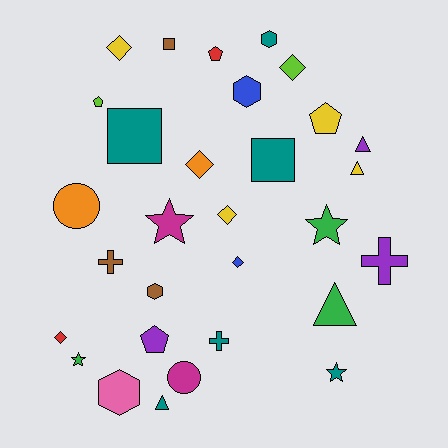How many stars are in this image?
There are 4 stars.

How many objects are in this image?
There are 30 objects.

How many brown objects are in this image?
There are 3 brown objects.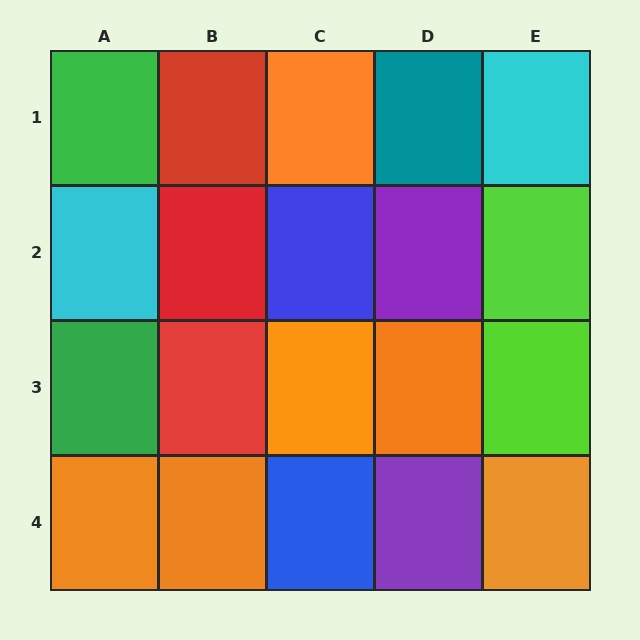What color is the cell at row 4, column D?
Purple.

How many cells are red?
3 cells are red.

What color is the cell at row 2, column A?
Cyan.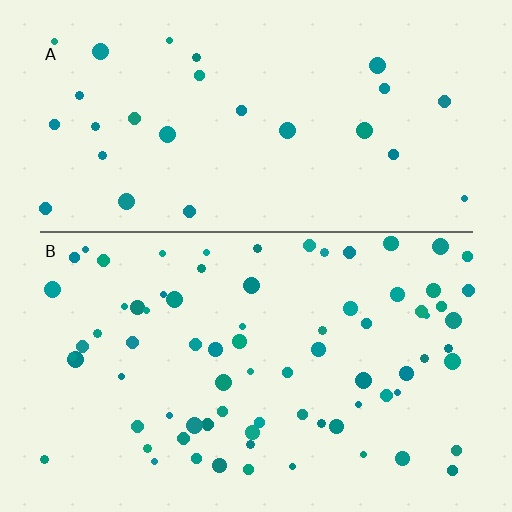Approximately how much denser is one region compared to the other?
Approximately 2.8× — region B over region A.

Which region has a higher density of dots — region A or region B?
B (the bottom).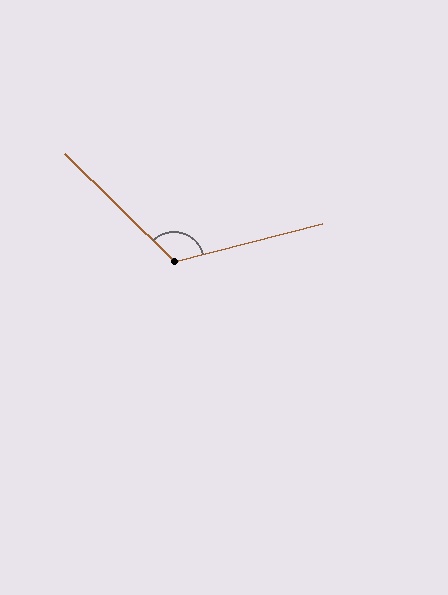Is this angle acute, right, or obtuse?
It is obtuse.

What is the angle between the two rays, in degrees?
Approximately 121 degrees.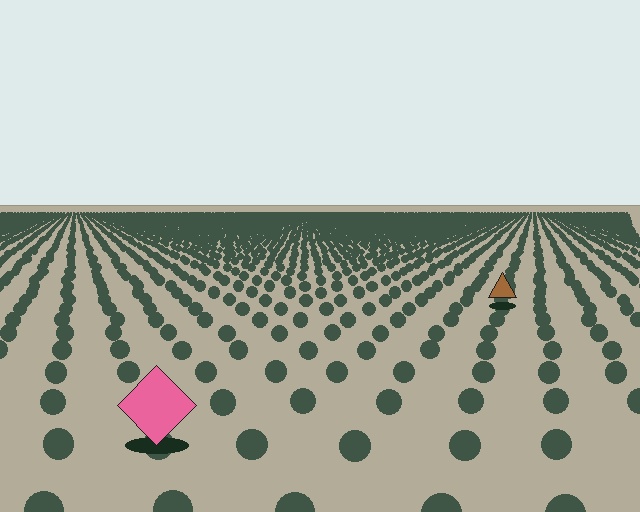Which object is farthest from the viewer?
The brown triangle is farthest from the viewer. It appears smaller and the ground texture around it is denser.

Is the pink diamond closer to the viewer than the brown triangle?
Yes. The pink diamond is closer — you can tell from the texture gradient: the ground texture is coarser near it.